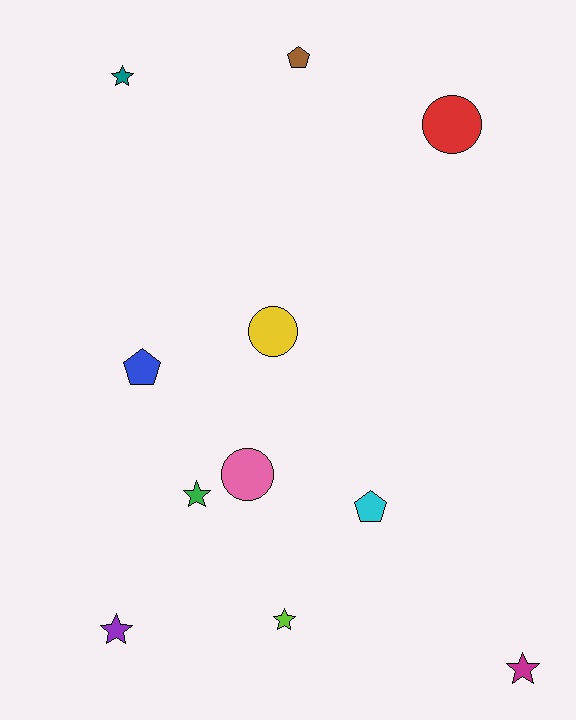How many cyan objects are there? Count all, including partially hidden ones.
There is 1 cyan object.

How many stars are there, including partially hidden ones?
There are 5 stars.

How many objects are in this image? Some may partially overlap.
There are 11 objects.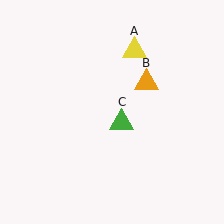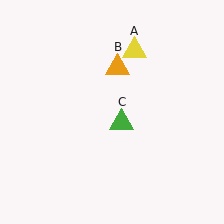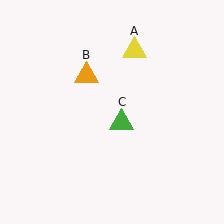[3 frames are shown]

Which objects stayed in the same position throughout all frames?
Yellow triangle (object A) and green triangle (object C) remained stationary.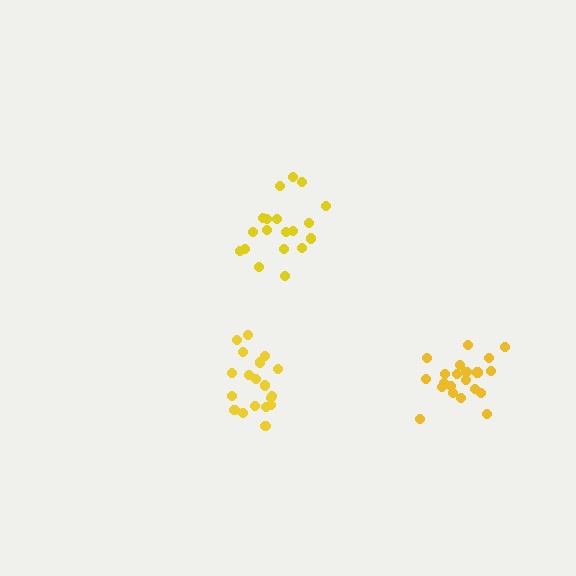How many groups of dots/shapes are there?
There are 3 groups.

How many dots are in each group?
Group 1: 21 dots, Group 2: 19 dots, Group 3: 19 dots (59 total).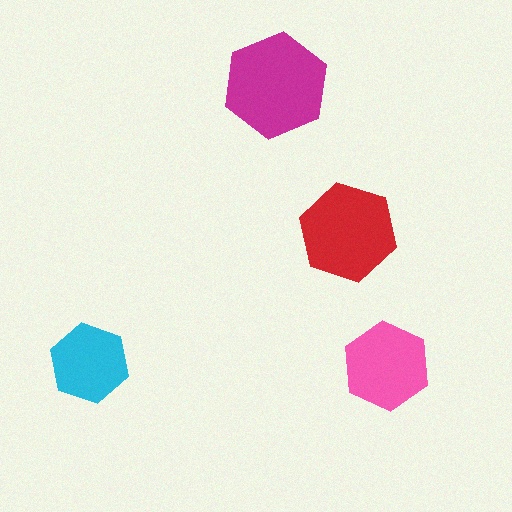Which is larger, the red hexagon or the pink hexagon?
The red one.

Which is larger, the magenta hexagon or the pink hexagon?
The magenta one.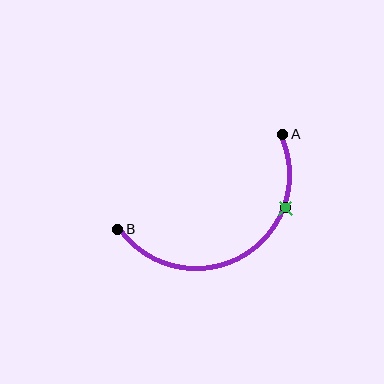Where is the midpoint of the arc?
The arc midpoint is the point on the curve farthest from the straight line joining A and B. It sits below that line.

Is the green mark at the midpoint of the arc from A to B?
No. The green mark lies on the arc but is closer to endpoint A. The arc midpoint would be at the point on the curve equidistant along the arc from both A and B.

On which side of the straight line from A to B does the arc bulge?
The arc bulges below the straight line connecting A and B.